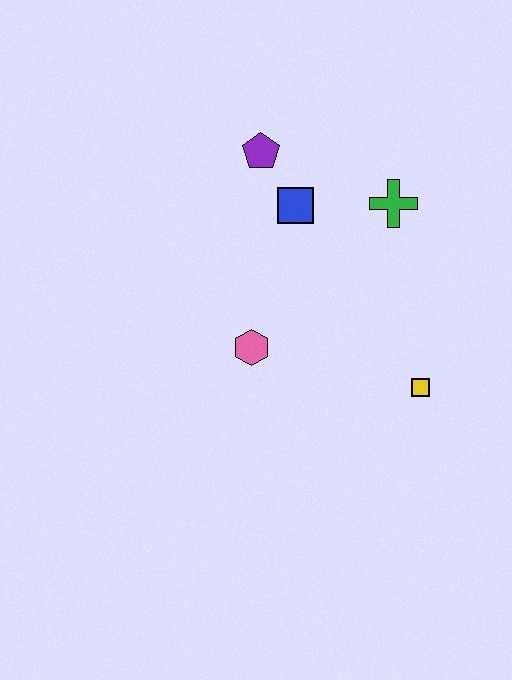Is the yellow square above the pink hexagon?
No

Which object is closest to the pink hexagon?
The blue square is closest to the pink hexagon.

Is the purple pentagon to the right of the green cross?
No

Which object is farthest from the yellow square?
The purple pentagon is farthest from the yellow square.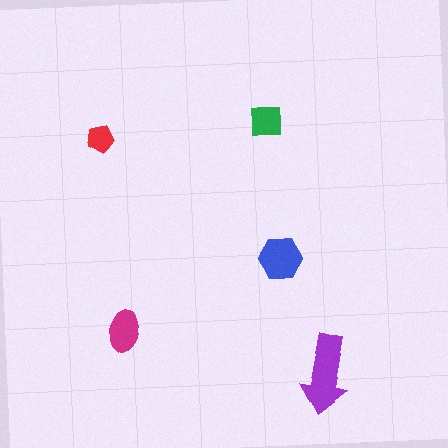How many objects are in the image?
There are 5 objects in the image.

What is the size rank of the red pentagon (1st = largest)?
5th.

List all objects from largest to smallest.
The purple arrow, the blue hexagon, the magenta ellipse, the green square, the red pentagon.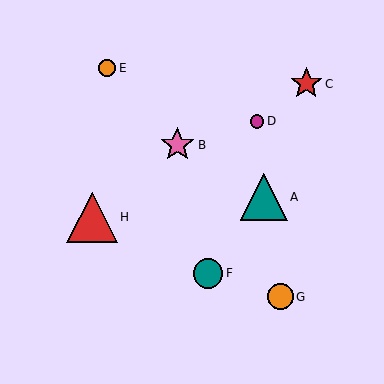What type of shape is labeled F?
Shape F is a teal circle.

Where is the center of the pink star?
The center of the pink star is at (177, 145).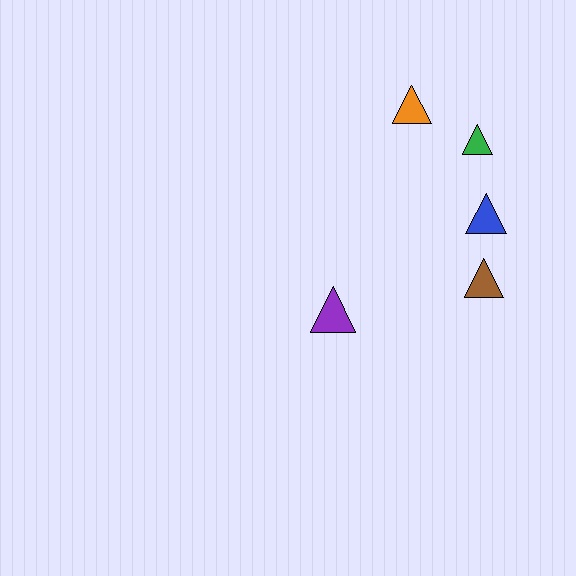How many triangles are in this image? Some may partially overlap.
There are 5 triangles.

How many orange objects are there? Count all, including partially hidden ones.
There is 1 orange object.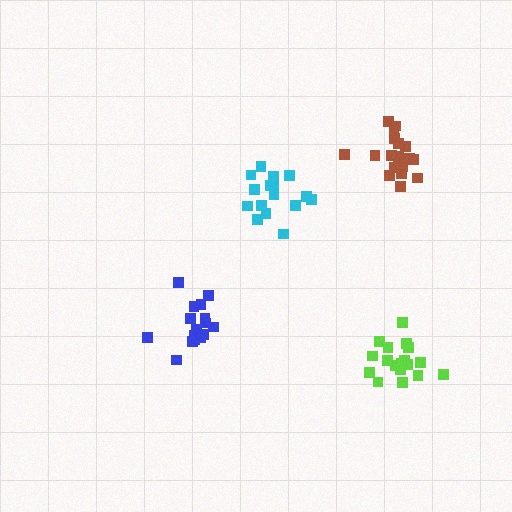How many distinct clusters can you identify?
There are 4 distinct clusters.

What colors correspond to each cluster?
The clusters are colored: brown, lime, cyan, blue.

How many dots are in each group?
Group 1: 18 dots, Group 2: 19 dots, Group 3: 16 dots, Group 4: 16 dots (69 total).